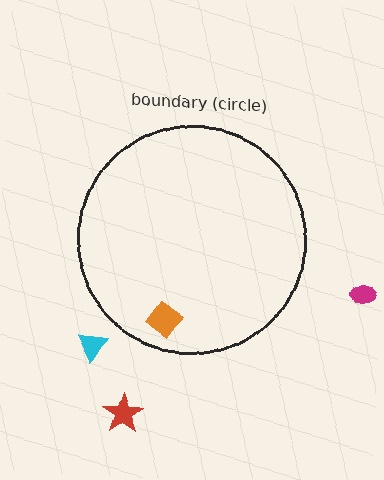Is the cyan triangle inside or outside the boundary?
Outside.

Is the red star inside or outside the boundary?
Outside.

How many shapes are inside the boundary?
1 inside, 3 outside.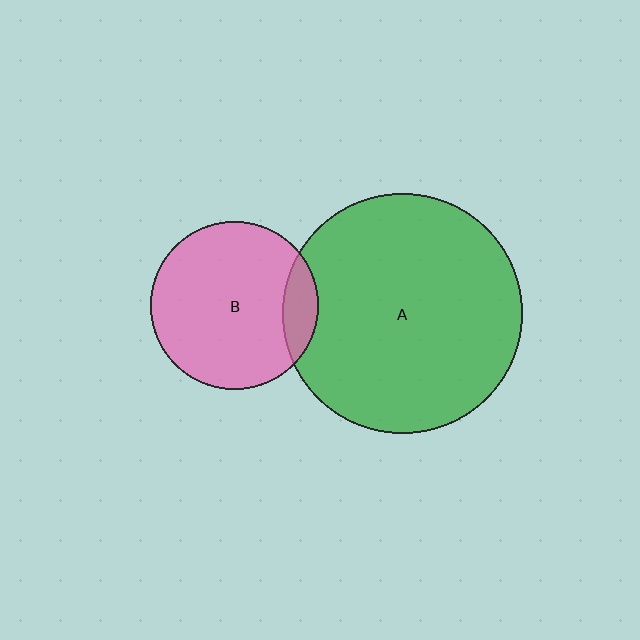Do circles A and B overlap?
Yes.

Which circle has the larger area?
Circle A (green).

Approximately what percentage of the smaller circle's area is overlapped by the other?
Approximately 15%.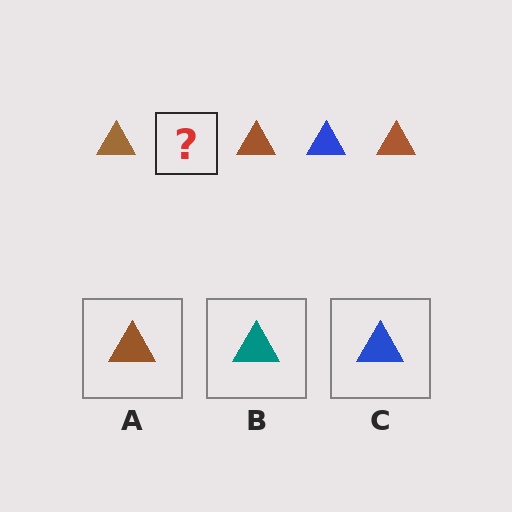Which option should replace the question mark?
Option C.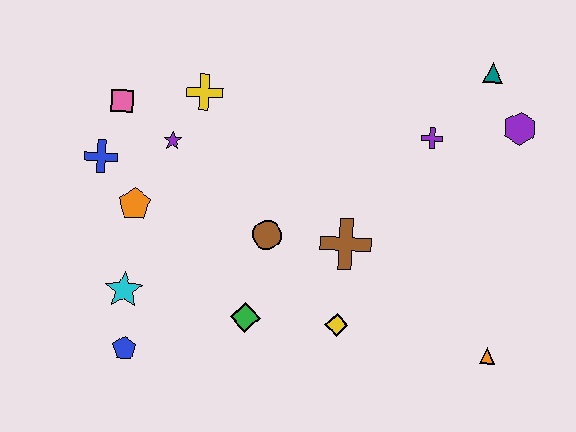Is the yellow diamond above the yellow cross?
No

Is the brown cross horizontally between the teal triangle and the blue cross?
Yes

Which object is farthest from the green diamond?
The teal triangle is farthest from the green diamond.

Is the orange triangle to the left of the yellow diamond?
No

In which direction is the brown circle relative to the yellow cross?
The brown circle is below the yellow cross.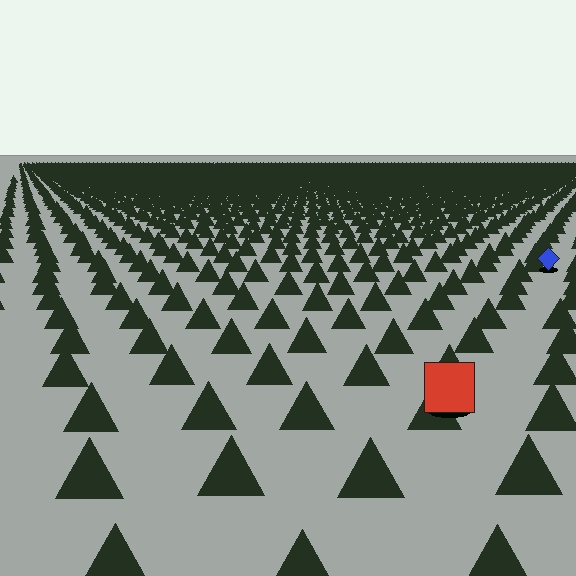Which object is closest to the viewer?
The red square is closest. The texture marks near it are larger and more spread out.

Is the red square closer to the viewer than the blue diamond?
Yes. The red square is closer — you can tell from the texture gradient: the ground texture is coarser near it.